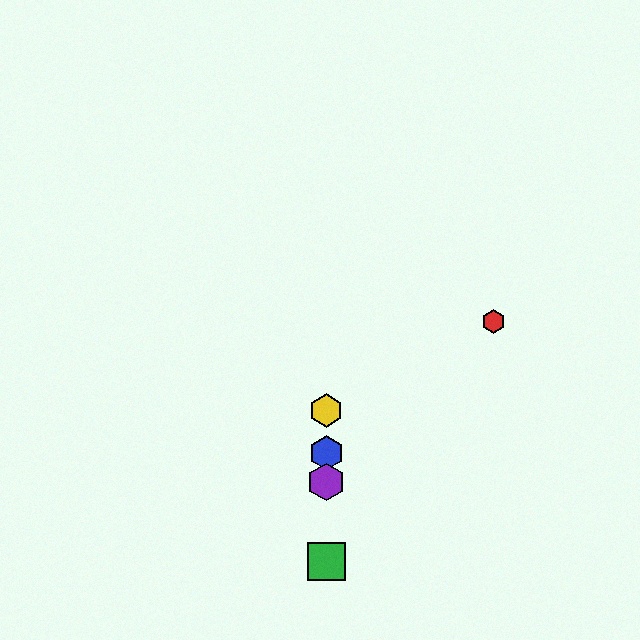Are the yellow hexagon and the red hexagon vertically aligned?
No, the yellow hexagon is at x≈326 and the red hexagon is at x≈493.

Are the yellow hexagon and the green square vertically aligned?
Yes, both are at x≈326.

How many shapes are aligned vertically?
4 shapes (the blue hexagon, the green square, the yellow hexagon, the purple hexagon) are aligned vertically.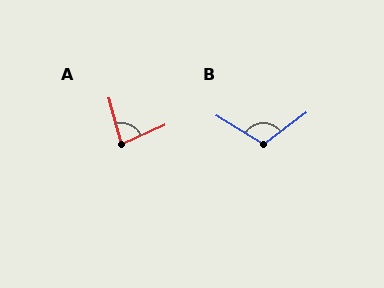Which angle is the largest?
B, at approximately 111 degrees.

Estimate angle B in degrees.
Approximately 111 degrees.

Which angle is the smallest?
A, at approximately 81 degrees.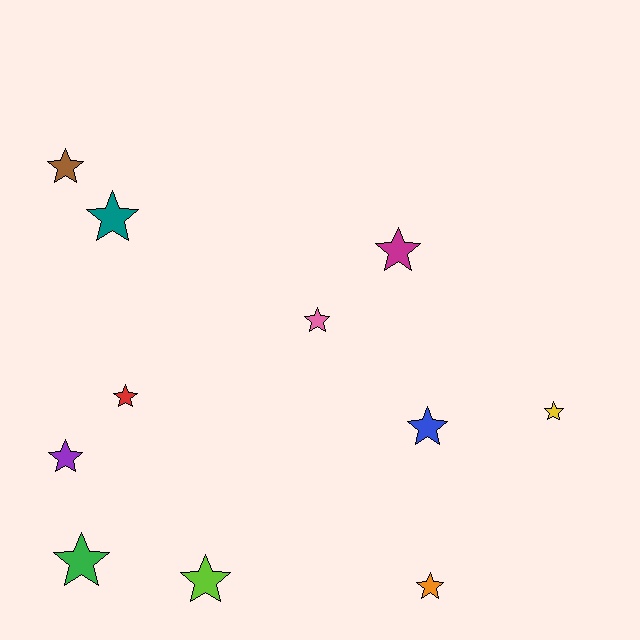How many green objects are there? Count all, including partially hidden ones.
There is 1 green object.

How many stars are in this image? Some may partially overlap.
There are 11 stars.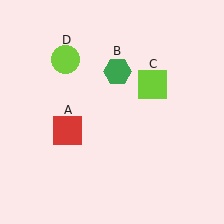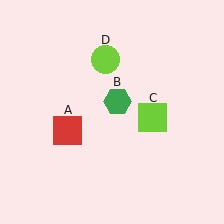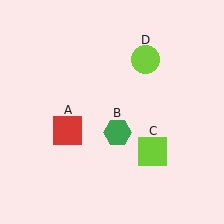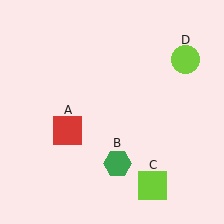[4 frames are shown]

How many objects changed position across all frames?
3 objects changed position: green hexagon (object B), lime square (object C), lime circle (object D).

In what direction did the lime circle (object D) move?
The lime circle (object D) moved right.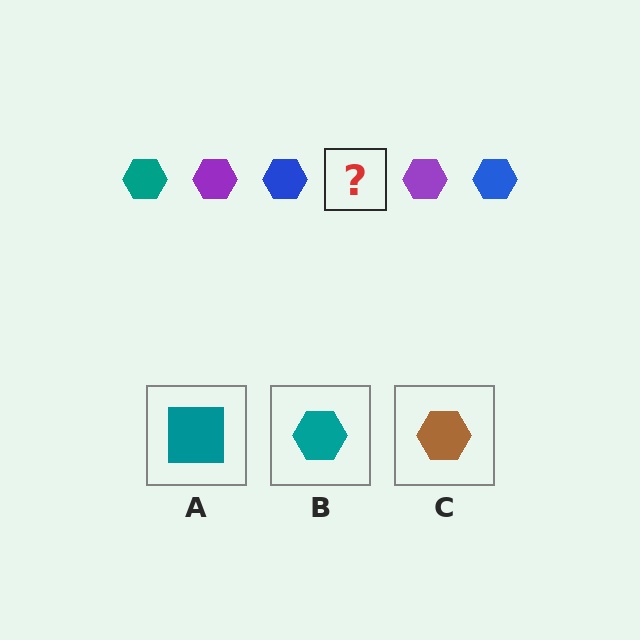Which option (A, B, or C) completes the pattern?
B.